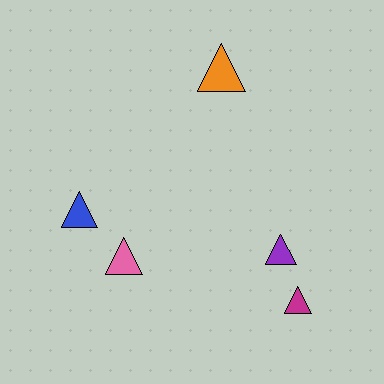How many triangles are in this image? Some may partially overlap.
There are 5 triangles.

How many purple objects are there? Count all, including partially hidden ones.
There is 1 purple object.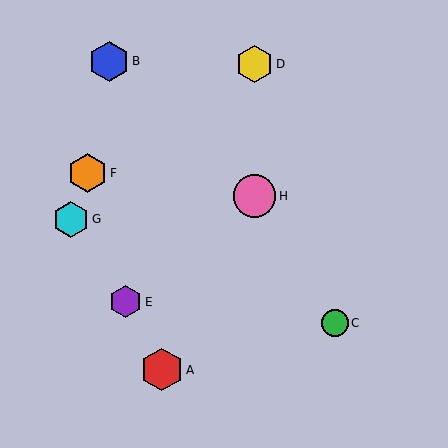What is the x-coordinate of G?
Object G is at x≈71.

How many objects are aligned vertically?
2 objects (D, H) are aligned vertically.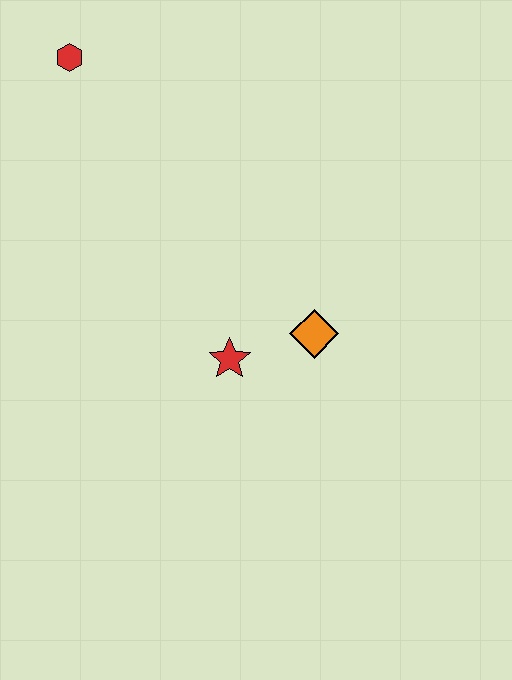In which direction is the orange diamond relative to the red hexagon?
The orange diamond is below the red hexagon.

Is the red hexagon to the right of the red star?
No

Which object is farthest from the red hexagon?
The orange diamond is farthest from the red hexagon.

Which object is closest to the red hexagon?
The red star is closest to the red hexagon.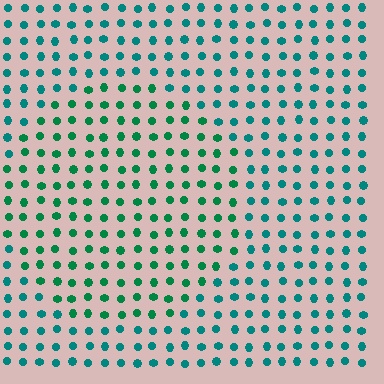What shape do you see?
I see a circle.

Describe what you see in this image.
The image is filled with small teal elements in a uniform arrangement. A circle-shaped region is visible where the elements are tinted to a slightly different hue, forming a subtle color boundary.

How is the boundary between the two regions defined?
The boundary is defined purely by a slight shift in hue (about 28 degrees). Spacing, size, and orientation are identical on both sides.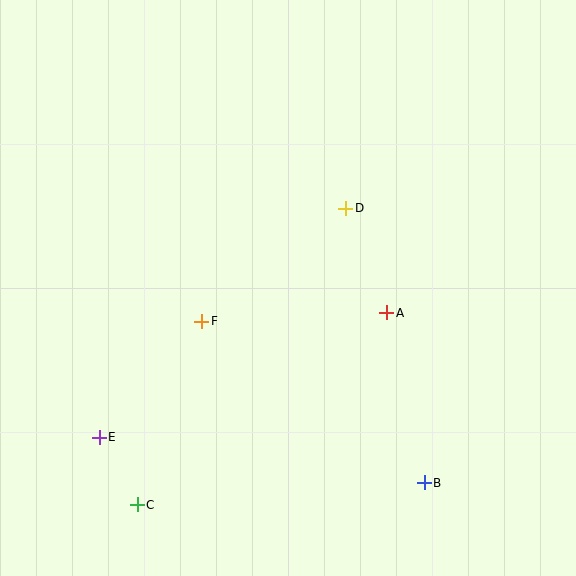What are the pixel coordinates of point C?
Point C is at (137, 505).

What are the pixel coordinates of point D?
Point D is at (346, 208).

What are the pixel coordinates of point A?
Point A is at (387, 313).